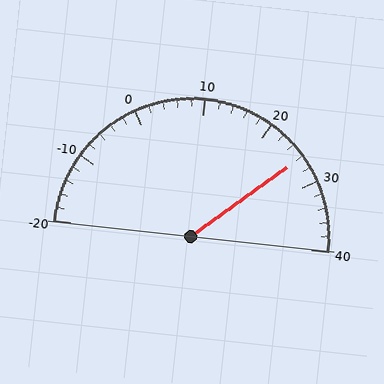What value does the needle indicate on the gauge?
The needle indicates approximately 26.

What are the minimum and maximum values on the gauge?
The gauge ranges from -20 to 40.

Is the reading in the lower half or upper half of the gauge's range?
The reading is in the upper half of the range (-20 to 40).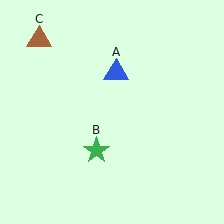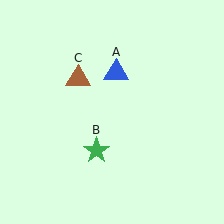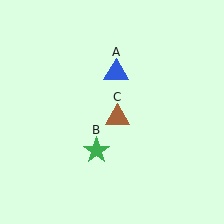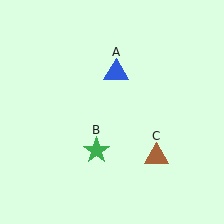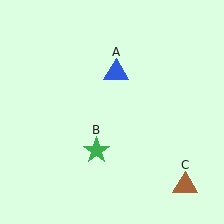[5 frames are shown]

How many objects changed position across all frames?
1 object changed position: brown triangle (object C).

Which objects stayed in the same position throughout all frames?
Blue triangle (object A) and green star (object B) remained stationary.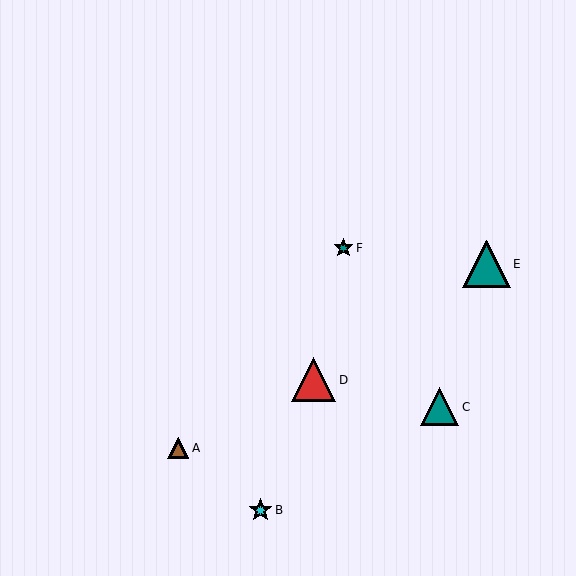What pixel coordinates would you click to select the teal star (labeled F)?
Click at (343, 248) to select the teal star F.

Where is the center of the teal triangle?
The center of the teal triangle is at (487, 264).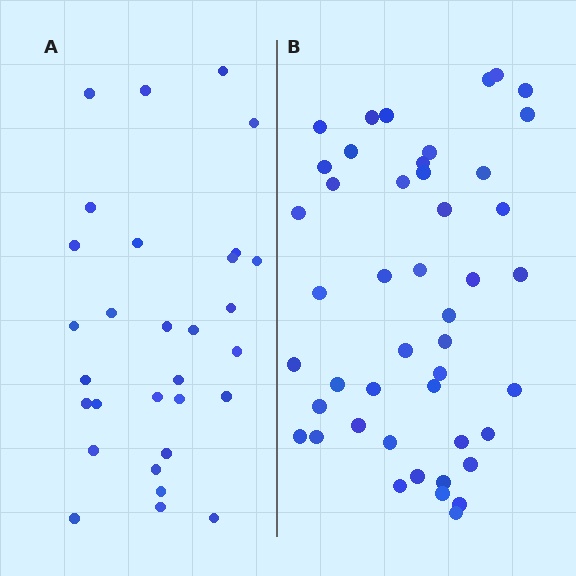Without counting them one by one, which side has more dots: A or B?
Region B (the right region) has more dots.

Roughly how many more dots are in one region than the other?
Region B has approximately 15 more dots than region A.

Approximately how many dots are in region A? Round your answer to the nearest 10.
About 30 dots.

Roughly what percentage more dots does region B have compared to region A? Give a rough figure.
About 55% more.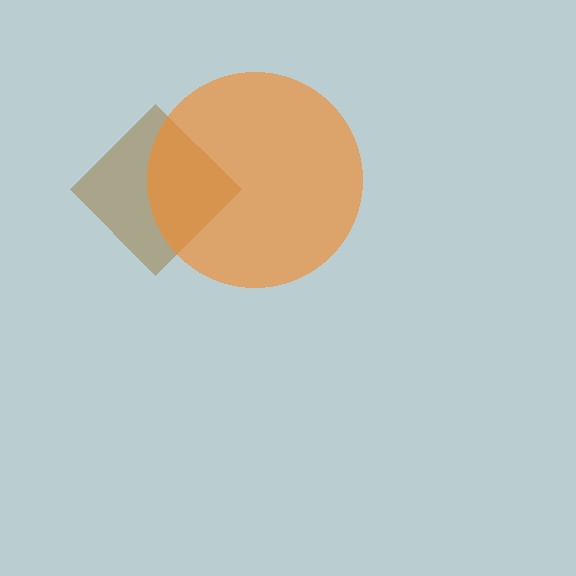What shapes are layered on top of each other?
The layered shapes are: a brown diamond, an orange circle.